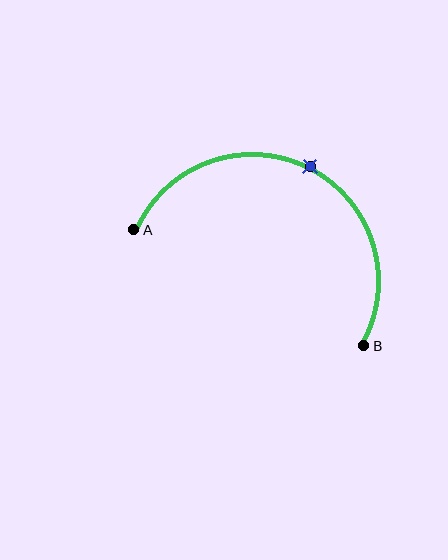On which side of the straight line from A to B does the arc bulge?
The arc bulges above the straight line connecting A and B.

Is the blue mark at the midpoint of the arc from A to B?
Yes. The blue mark lies on the arc at equal arc-length from both A and B — it is the arc midpoint.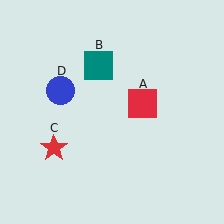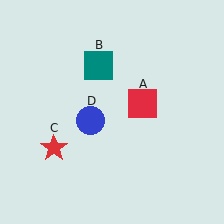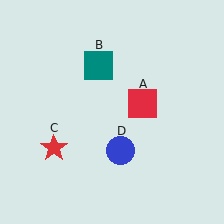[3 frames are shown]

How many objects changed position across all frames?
1 object changed position: blue circle (object D).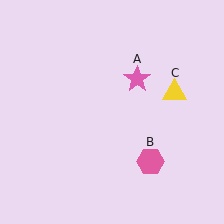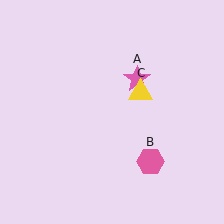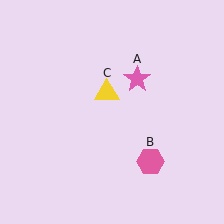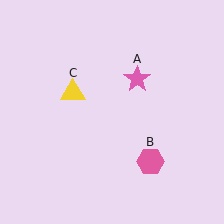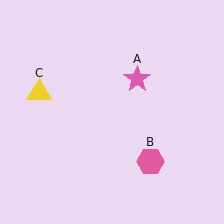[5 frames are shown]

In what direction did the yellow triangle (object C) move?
The yellow triangle (object C) moved left.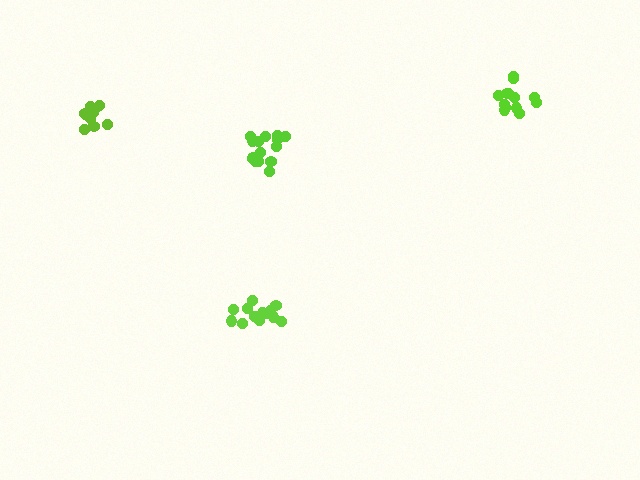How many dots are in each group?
Group 1: 15 dots, Group 2: 10 dots, Group 3: 13 dots, Group 4: 14 dots (52 total).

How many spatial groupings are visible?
There are 4 spatial groupings.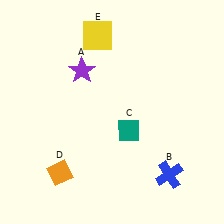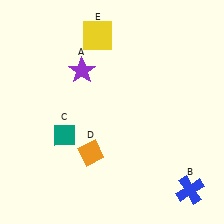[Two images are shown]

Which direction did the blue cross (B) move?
The blue cross (B) moved right.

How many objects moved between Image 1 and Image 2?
3 objects moved between the two images.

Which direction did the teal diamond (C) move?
The teal diamond (C) moved left.